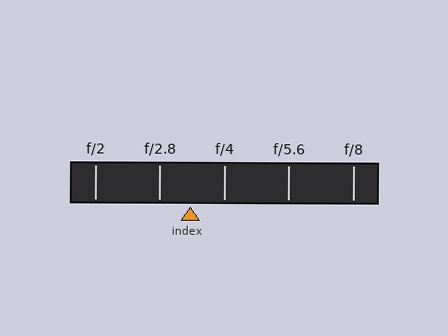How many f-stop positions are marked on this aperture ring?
There are 5 f-stop positions marked.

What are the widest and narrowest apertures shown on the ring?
The widest aperture shown is f/2 and the narrowest is f/8.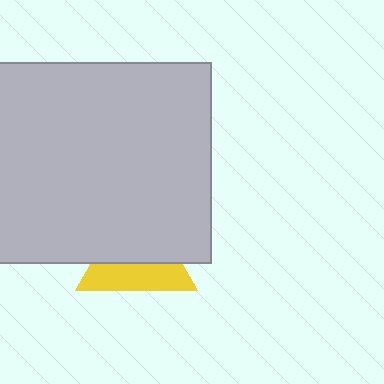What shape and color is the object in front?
The object in front is a light gray rectangle.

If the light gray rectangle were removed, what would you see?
You would see the complete yellow triangle.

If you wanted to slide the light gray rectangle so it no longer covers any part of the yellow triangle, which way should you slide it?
Slide it up — that is the most direct way to separate the two shapes.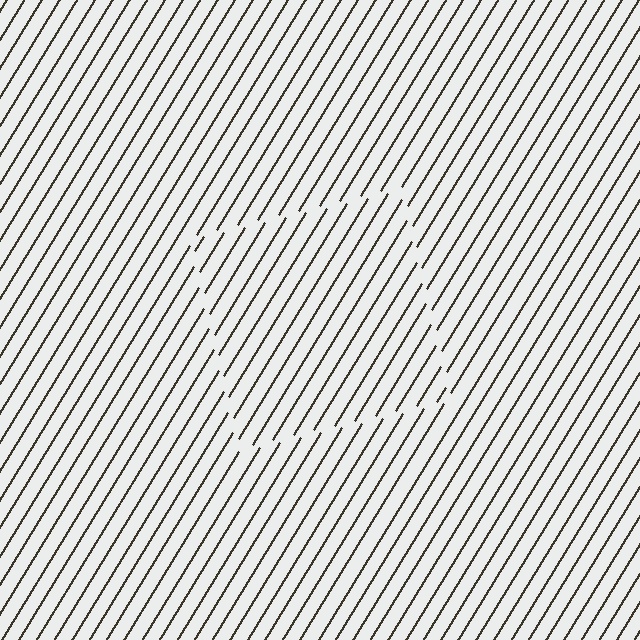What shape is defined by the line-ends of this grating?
An illusory square. The interior of the shape contains the same grating, shifted by half a period — the contour is defined by the phase discontinuity where line-ends from the inner and outer gratings abut.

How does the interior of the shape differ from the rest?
The interior of the shape contains the same grating, shifted by half a period — the contour is defined by the phase discontinuity where line-ends from the inner and outer gratings abut.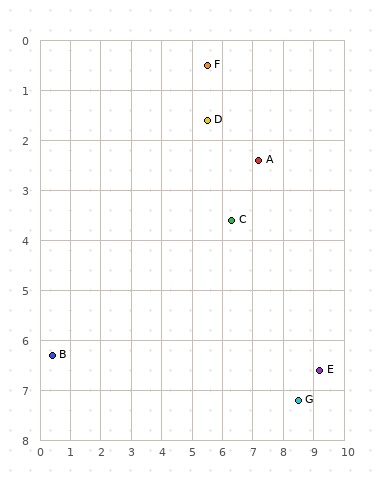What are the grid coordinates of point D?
Point D is at approximately (5.5, 1.6).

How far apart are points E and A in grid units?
Points E and A are about 4.7 grid units apart.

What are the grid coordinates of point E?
Point E is at approximately (9.2, 6.6).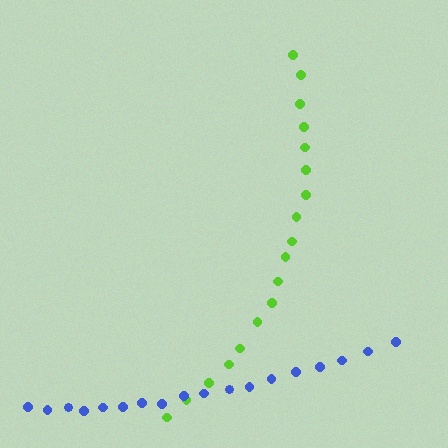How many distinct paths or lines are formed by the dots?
There are 2 distinct paths.